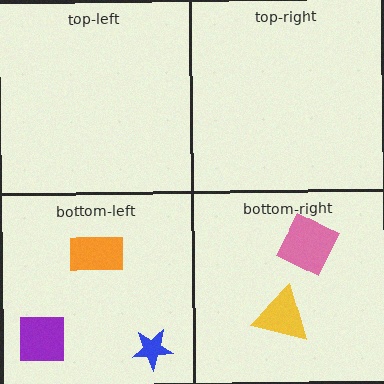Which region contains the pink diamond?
The bottom-right region.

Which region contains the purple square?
The bottom-left region.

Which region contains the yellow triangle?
The bottom-right region.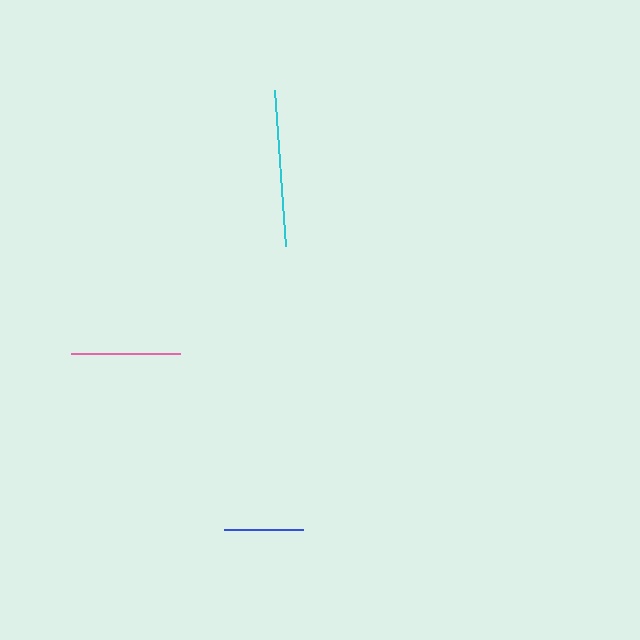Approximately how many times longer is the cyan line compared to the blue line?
The cyan line is approximately 2.0 times the length of the blue line.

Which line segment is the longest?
The cyan line is the longest at approximately 156 pixels.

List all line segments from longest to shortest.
From longest to shortest: cyan, pink, blue.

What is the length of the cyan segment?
The cyan segment is approximately 156 pixels long.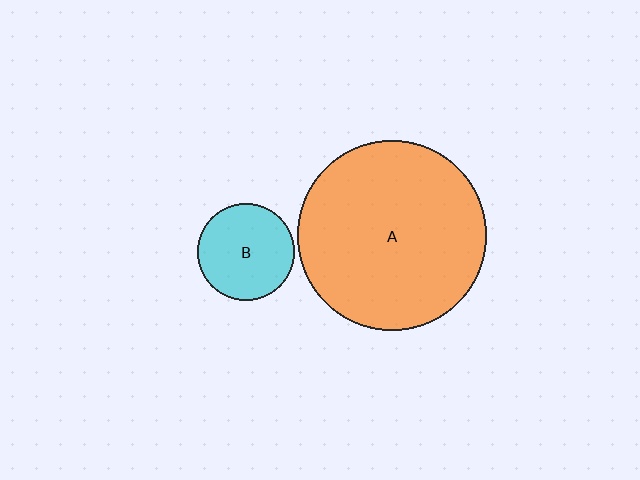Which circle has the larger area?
Circle A (orange).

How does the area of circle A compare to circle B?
Approximately 3.8 times.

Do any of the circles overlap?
No, none of the circles overlap.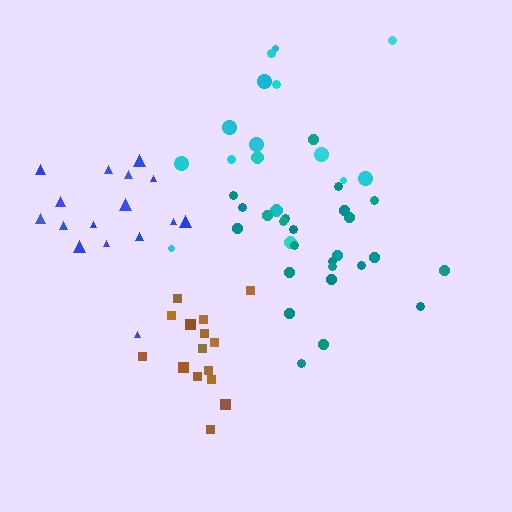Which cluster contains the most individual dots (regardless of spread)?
Teal (26).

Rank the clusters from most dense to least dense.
brown, teal, blue, cyan.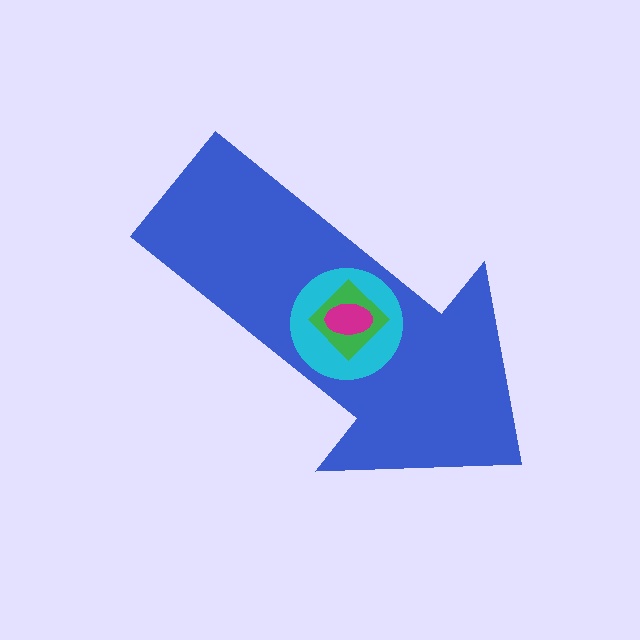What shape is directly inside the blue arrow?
The cyan circle.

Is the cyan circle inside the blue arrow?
Yes.